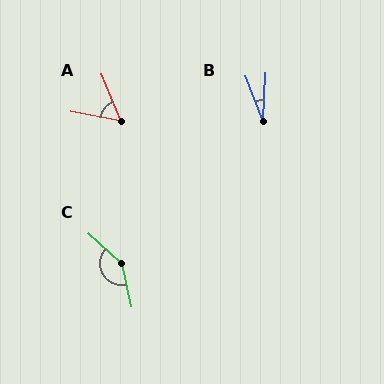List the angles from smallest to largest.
B (24°), A (58°), C (145°).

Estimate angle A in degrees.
Approximately 58 degrees.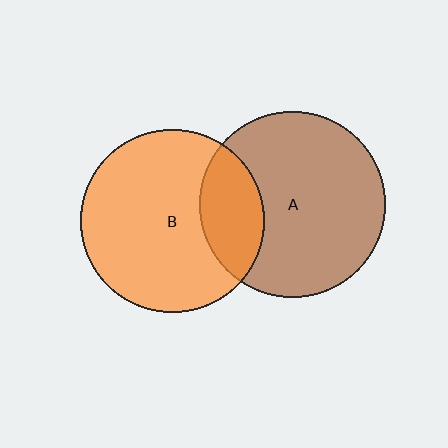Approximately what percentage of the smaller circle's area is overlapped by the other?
Approximately 25%.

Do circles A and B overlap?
Yes.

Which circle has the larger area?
Circle A (brown).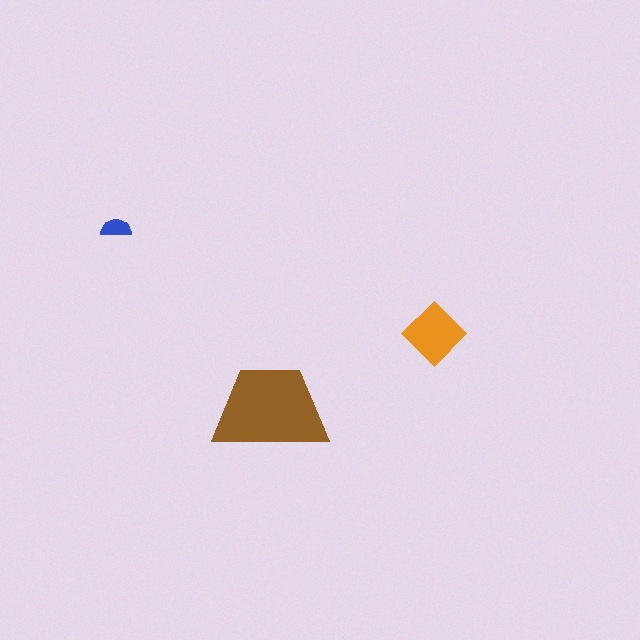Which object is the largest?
The brown trapezoid.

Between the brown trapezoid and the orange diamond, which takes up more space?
The brown trapezoid.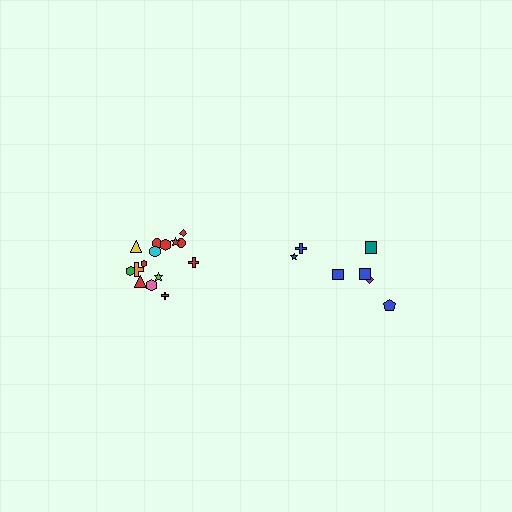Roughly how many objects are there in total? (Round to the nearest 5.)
Roughly 20 objects in total.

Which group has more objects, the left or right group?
The left group.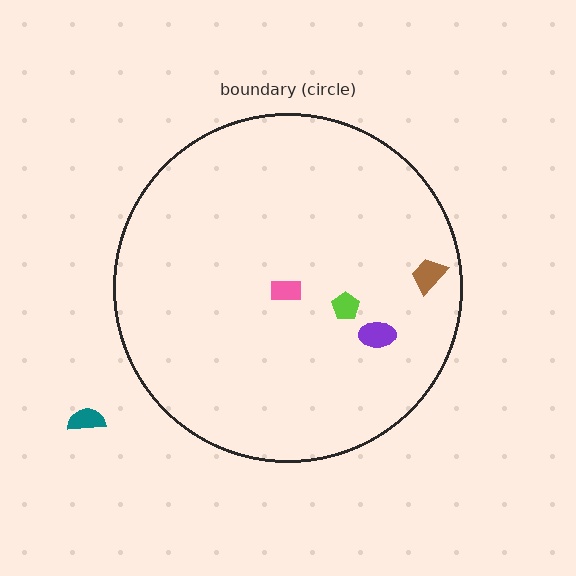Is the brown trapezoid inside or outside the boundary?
Inside.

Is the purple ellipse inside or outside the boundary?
Inside.